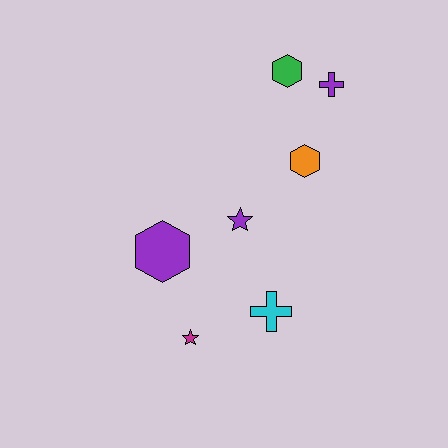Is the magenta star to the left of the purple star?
Yes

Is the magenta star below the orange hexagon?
Yes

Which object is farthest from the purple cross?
The magenta star is farthest from the purple cross.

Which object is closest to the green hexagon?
The purple cross is closest to the green hexagon.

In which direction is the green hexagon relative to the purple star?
The green hexagon is above the purple star.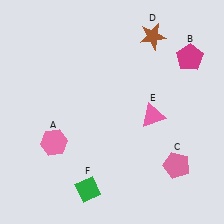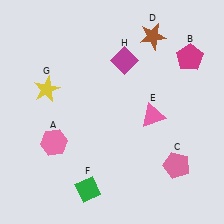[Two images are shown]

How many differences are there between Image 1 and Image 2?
There are 2 differences between the two images.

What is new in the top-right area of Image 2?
A magenta diamond (H) was added in the top-right area of Image 2.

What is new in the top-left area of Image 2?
A yellow star (G) was added in the top-left area of Image 2.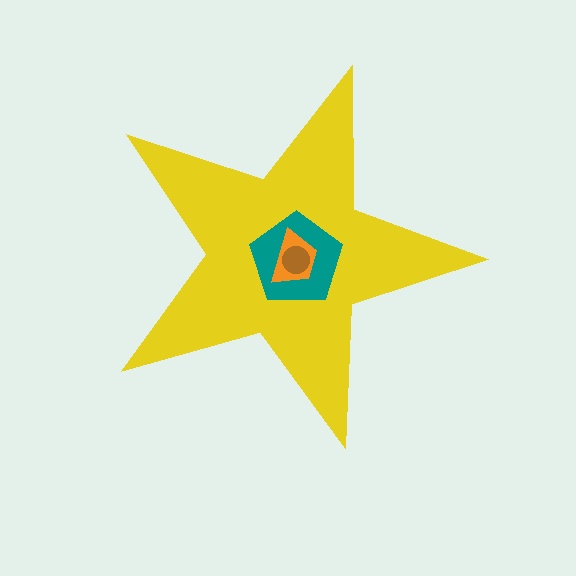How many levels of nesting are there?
4.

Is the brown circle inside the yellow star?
Yes.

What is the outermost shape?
The yellow star.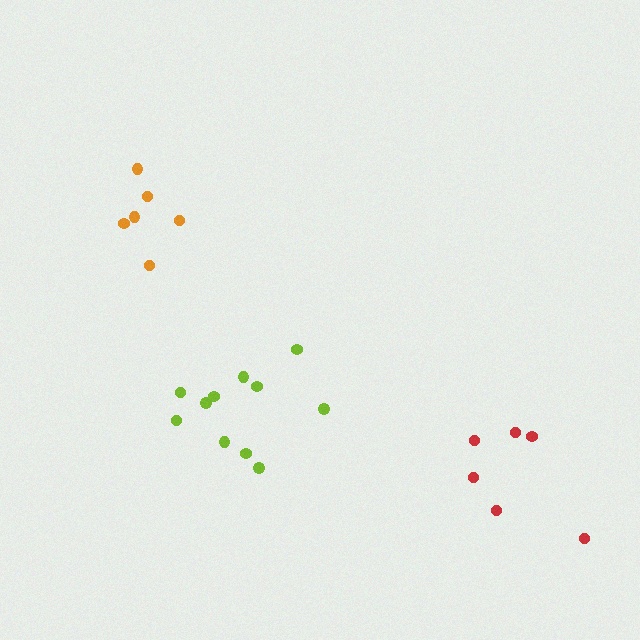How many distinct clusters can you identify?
There are 3 distinct clusters.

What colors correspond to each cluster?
The clusters are colored: lime, red, orange.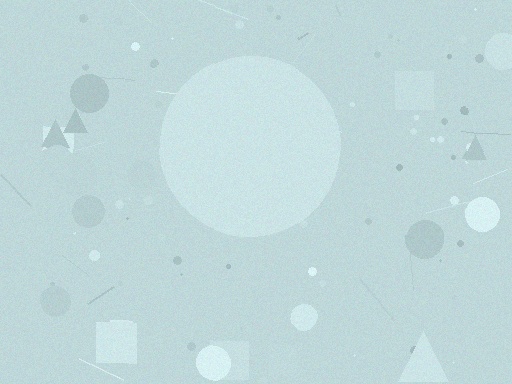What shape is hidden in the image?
A circle is hidden in the image.